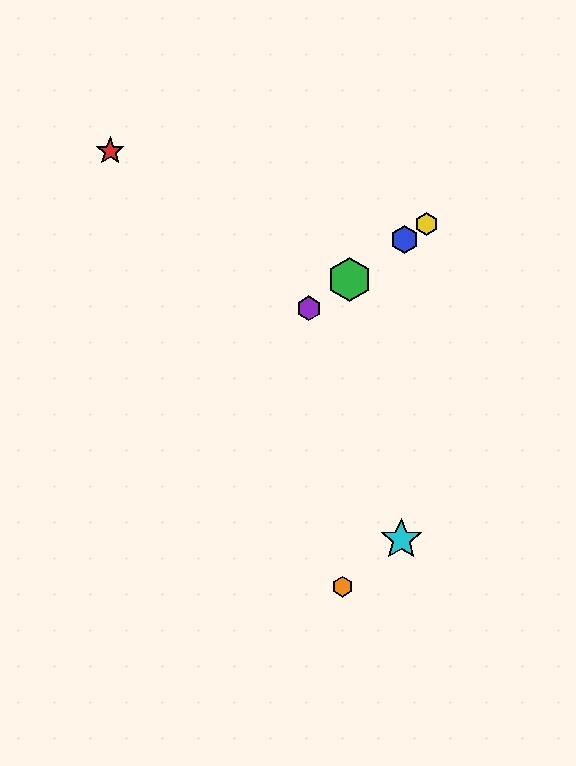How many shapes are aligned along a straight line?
4 shapes (the blue hexagon, the green hexagon, the yellow hexagon, the purple hexagon) are aligned along a straight line.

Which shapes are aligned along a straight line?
The blue hexagon, the green hexagon, the yellow hexagon, the purple hexagon are aligned along a straight line.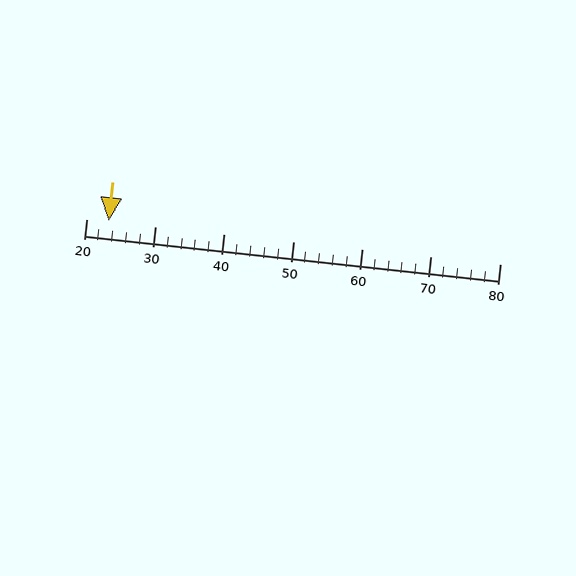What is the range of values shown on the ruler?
The ruler shows values from 20 to 80.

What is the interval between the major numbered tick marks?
The major tick marks are spaced 10 units apart.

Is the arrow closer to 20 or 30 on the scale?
The arrow is closer to 20.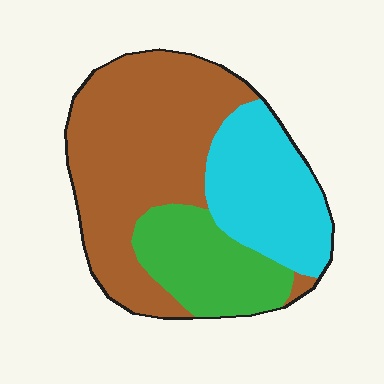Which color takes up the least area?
Green, at roughly 20%.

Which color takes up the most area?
Brown, at roughly 50%.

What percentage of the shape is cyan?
Cyan takes up about one quarter (1/4) of the shape.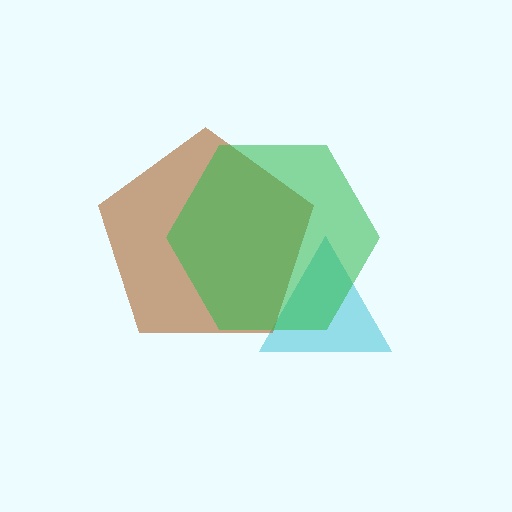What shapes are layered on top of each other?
The layered shapes are: a cyan triangle, a brown pentagon, a green hexagon.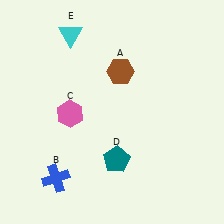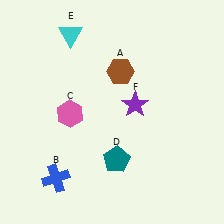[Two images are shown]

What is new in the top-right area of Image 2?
A purple star (F) was added in the top-right area of Image 2.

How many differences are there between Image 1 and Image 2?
There is 1 difference between the two images.